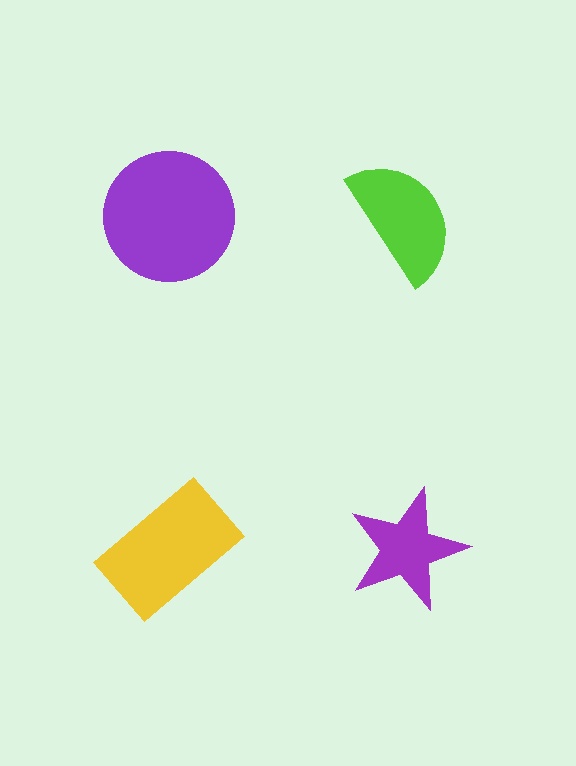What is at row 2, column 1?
A yellow rectangle.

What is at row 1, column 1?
A purple circle.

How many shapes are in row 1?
2 shapes.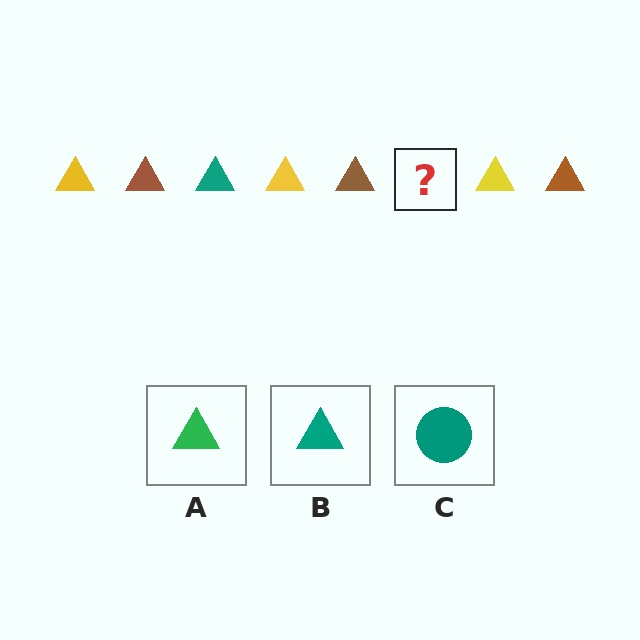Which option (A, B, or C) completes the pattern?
B.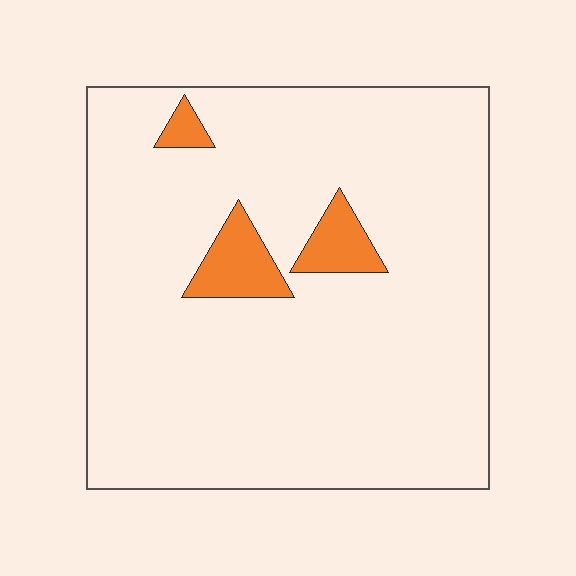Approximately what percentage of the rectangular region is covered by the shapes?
Approximately 5%.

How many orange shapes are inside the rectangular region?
3.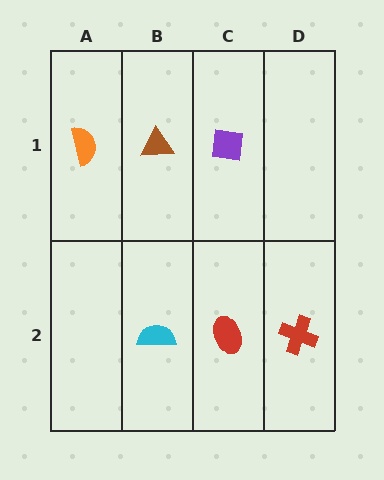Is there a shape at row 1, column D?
No, that cell is empty.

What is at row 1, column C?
A purple square.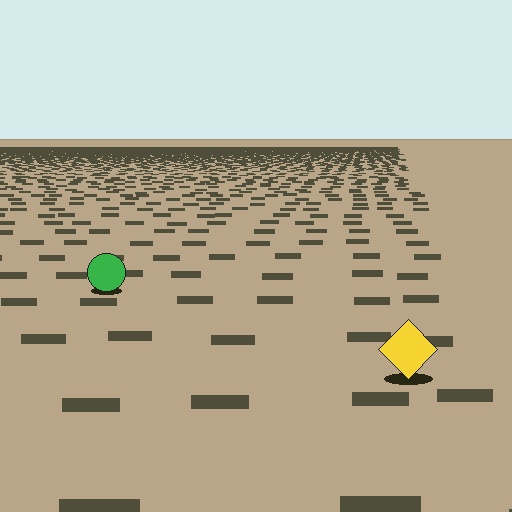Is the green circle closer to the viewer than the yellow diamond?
No. The yellow diamond is closer — you can tell from the texture gradient: the ground texture is coarser near it.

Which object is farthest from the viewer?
The green circle is farthest from the viewer. It appears smaller and the ground texture around it is denser.